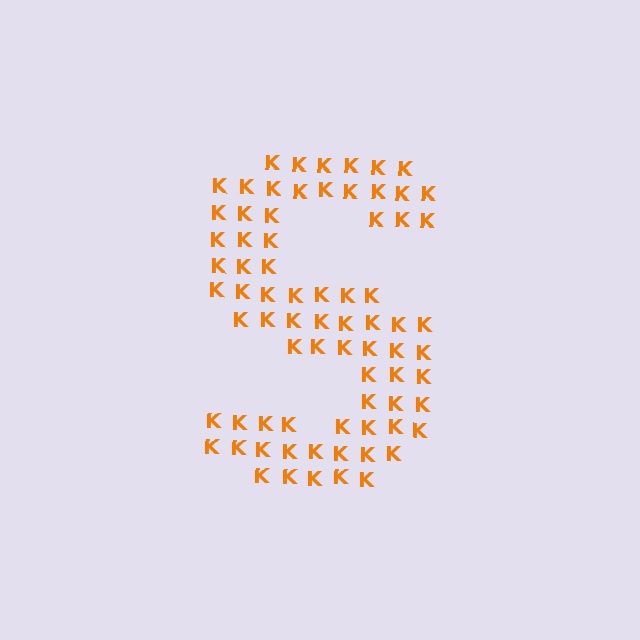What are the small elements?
The small elements are letter K's.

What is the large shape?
The large shape is the letter S.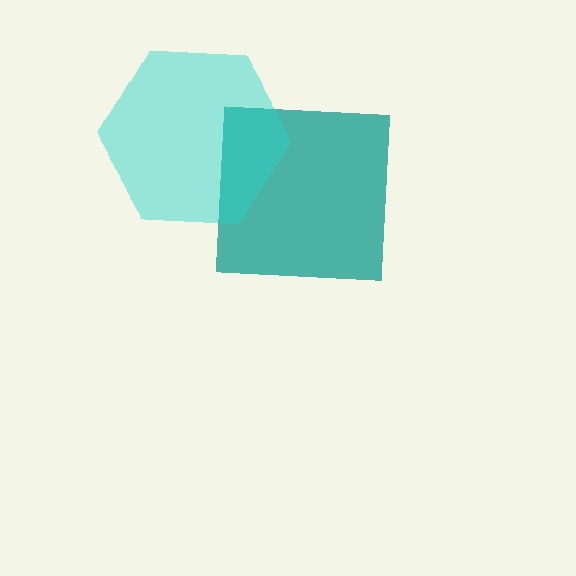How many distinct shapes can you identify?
There are 2 distinct shapes: a teal square, a cyan hexagon.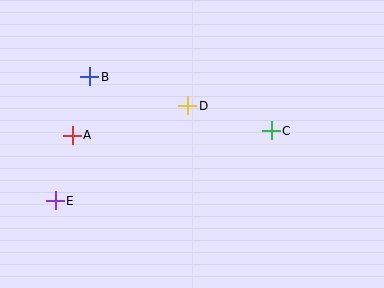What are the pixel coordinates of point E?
Point E is at (55, 201).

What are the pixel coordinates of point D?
Point D is at (188, 106).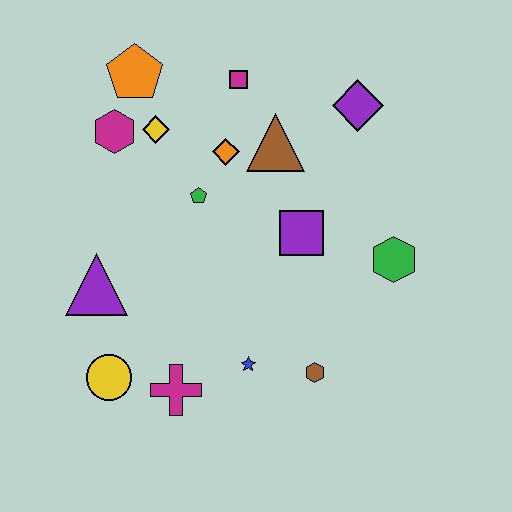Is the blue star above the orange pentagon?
No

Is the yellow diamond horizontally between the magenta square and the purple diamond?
No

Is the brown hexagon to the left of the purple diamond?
Yes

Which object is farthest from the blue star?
The orange pentagon is farthest from the blue star.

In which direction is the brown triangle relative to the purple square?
The brown triangle is above the purple square.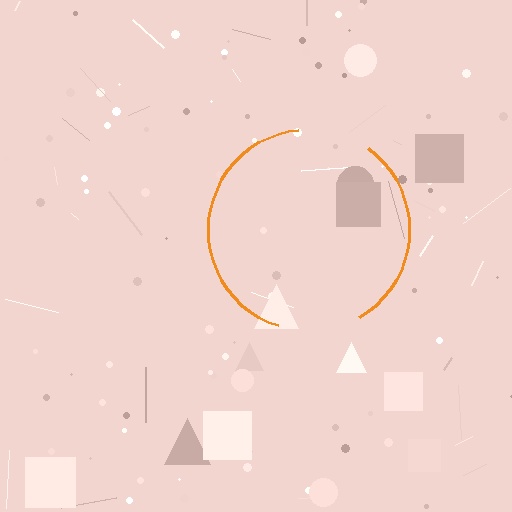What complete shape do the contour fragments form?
The contour fragments form a circle.